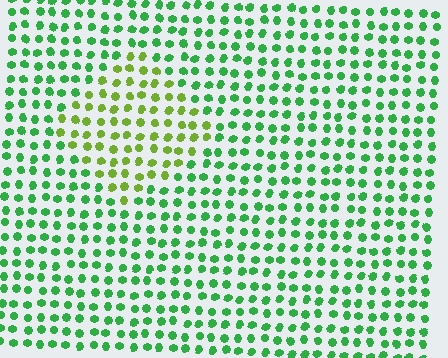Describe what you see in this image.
The image is filled with small green elements in a uniform arrangement. A diamond-shaped region is visible where the elements are tinted to a slightly different hue, forming a subtle color boundary.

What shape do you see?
I see a diamond.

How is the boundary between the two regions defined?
The boundary is defined purely by a slight shift in hue (about 40 degrees). Spacing, size, and orientation are identical on both sides.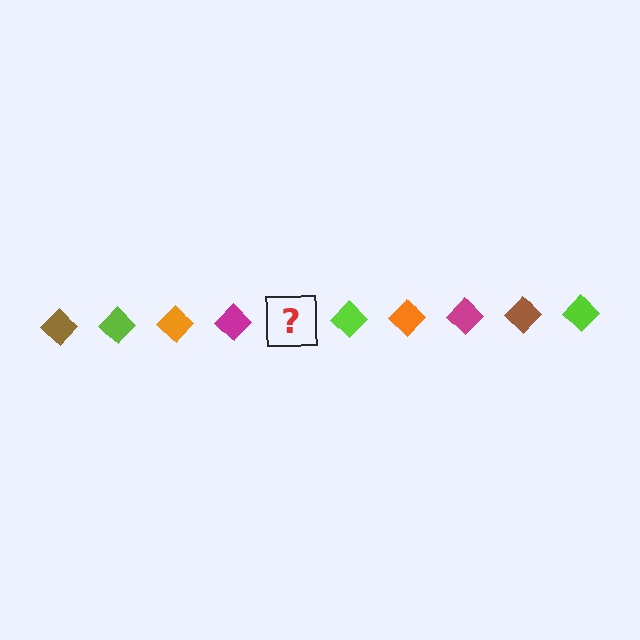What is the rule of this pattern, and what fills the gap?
The rule is that the pattern cycles through brown, lime, orange, magenta diamonds. The gap should be filled with a brown diamond.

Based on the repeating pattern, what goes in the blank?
The blank should be a brown diamond.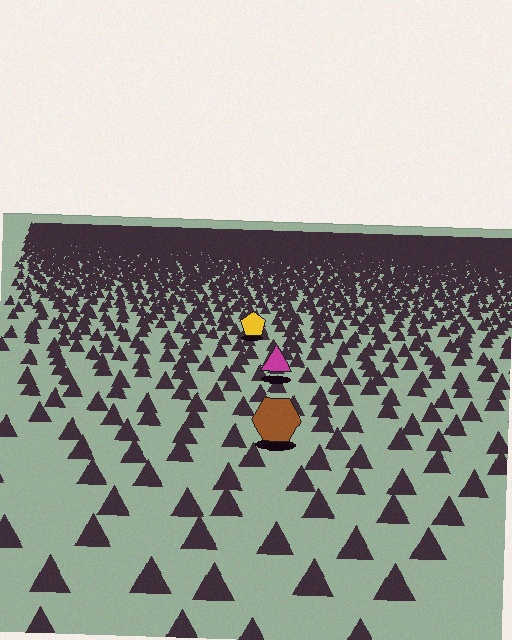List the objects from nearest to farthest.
From nearest to farthest: the brown hexagon, the magenta triangle, the yellow pentagon.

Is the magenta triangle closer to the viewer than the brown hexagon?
No. The brown hexagon is closer — you can tell from the texture gradient: the ground texture is coarser near it.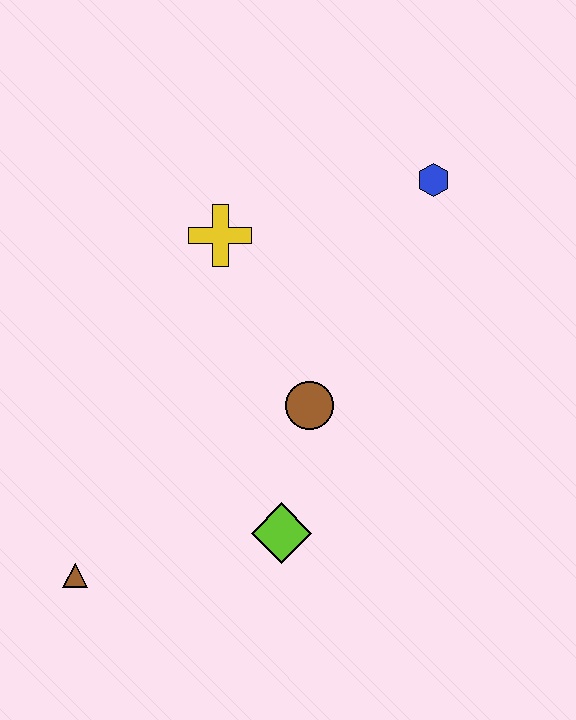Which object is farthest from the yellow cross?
The brown triangle is farthest from the yellow cross.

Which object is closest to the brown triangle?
The lime diamond is closest to the brown triangle.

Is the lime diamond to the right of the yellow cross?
Yes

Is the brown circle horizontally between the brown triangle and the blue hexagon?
Yes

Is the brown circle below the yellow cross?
Yes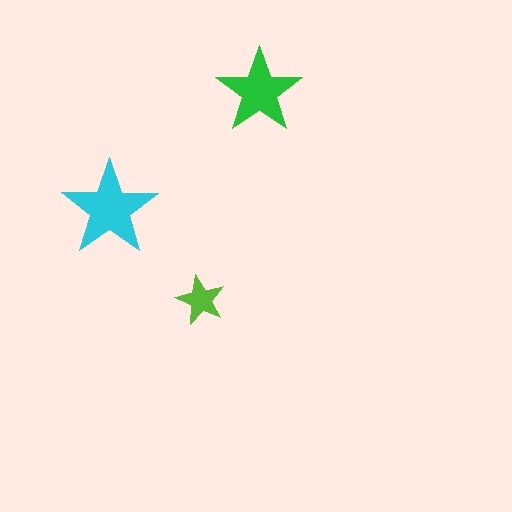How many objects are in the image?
There are 3 objects in the image.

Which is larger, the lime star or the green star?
The green one.